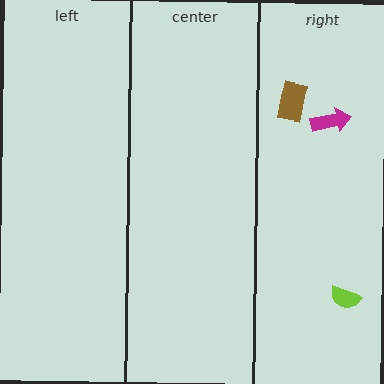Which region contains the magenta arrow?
The right region.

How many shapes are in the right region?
3.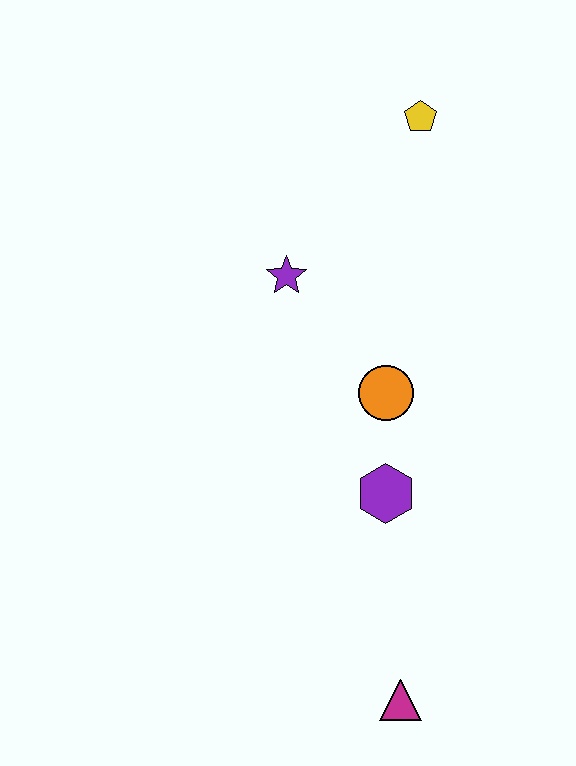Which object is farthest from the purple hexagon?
The yellow pentagon is farthest from the purple hexagon.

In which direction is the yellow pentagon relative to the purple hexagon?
The yellow pentagon is above the purple hexagon.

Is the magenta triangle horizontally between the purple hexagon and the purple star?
No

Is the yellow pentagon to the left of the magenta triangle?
No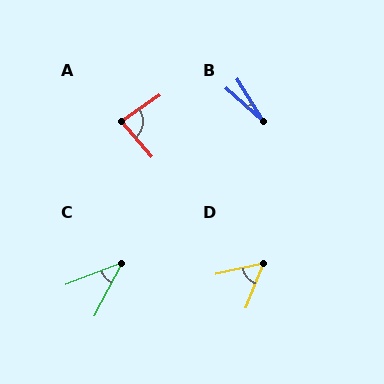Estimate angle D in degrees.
Approximately 56 degrees.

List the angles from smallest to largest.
B (17°), C (41°), D (56°), A (84°).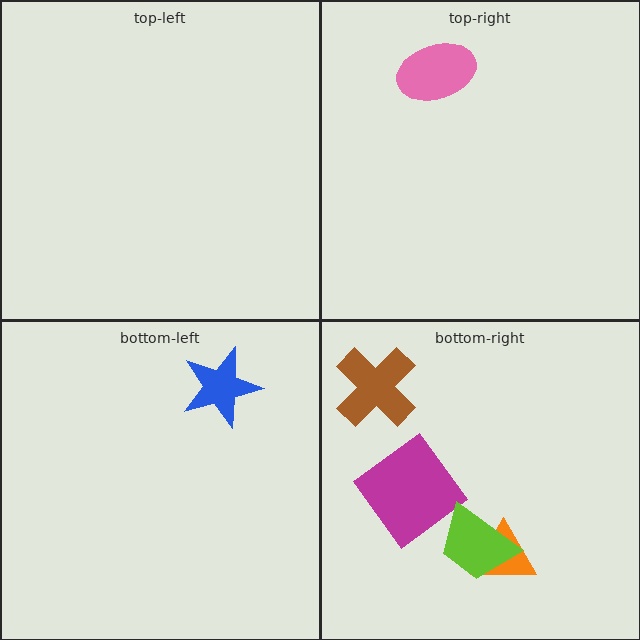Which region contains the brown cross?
The bottom-right region.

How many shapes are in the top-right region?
1.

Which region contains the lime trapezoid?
The bottom-right region.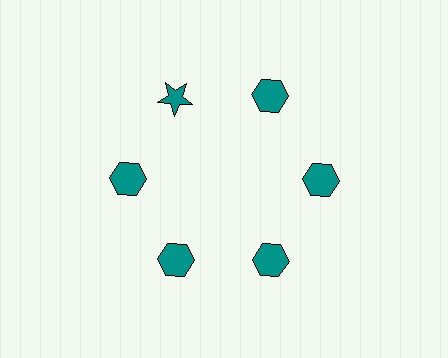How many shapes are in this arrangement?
There are 6 shapes arranged in a ring pattern.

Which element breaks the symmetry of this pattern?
The teal star at roughly the 11 o'clock position breaks the symmetry. All other shapes are teal hexagons.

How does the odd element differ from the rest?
It has a different shape: star instead of hexagon.